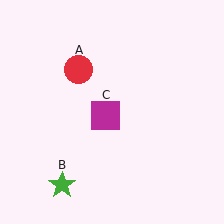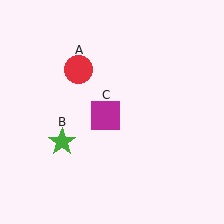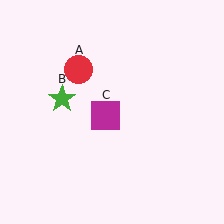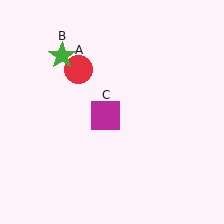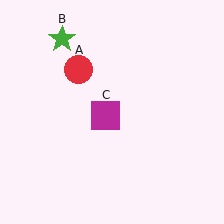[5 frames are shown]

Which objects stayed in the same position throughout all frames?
Red circle (object A) and magenta square (object C) remained stationary.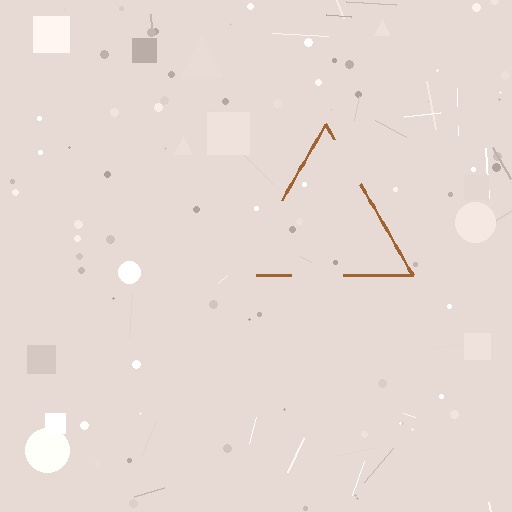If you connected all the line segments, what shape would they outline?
They would outline a triangle.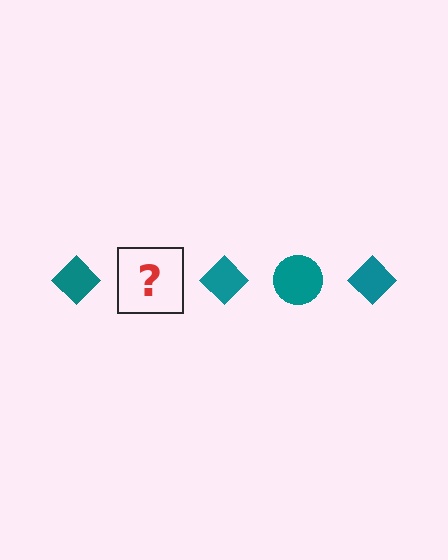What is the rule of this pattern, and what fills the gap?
The rule is that the pattern cycles through diamond, circle shapes in teal. The gap should be filled with a teal circle.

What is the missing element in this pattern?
The missing element is a teal circle.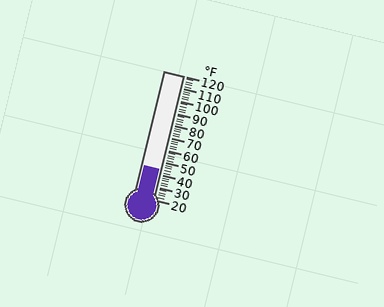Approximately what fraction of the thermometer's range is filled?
The thermometer is filled to approximately 25% of its range.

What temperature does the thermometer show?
The thermometer shows approximately 44°F.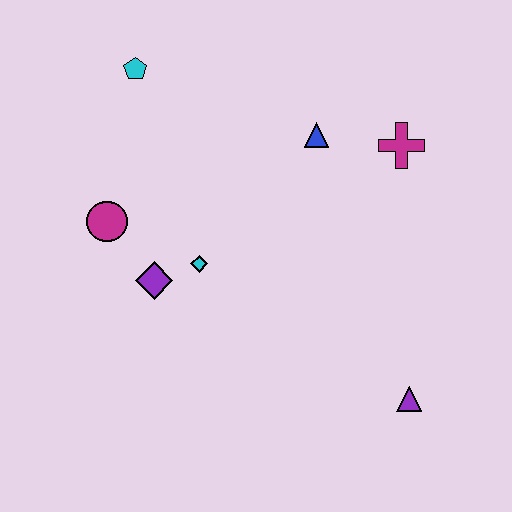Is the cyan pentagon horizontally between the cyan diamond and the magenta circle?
Yes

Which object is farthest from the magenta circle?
The purple triangle is farthest from the magenta circle.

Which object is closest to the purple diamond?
The cyan diamond is closest to the purple diamond.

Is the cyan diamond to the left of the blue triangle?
Yes